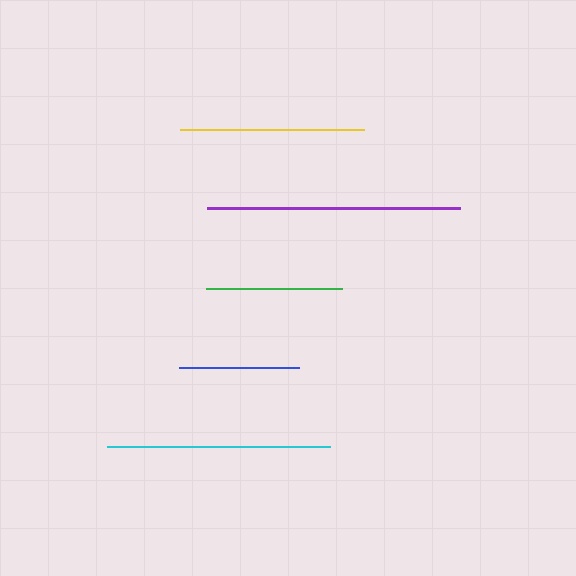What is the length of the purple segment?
The purple segment is approximately 253 pixels long.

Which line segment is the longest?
The purple line is the longest at approximately 253 pixels.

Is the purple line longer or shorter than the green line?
The purple line is longer than the green line.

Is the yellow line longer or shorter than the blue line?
The yellow line is longer than the blue line.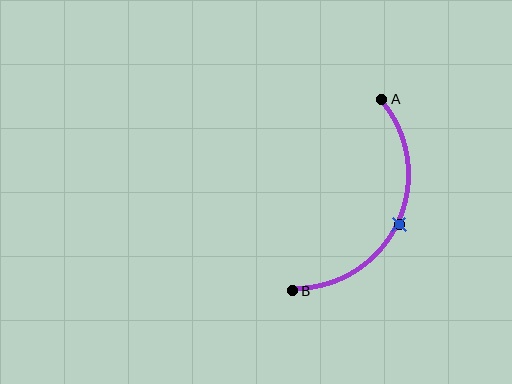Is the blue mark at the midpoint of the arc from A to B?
Yes. The blue mark lies on the arc at equal arc-length from both A and B — it is the arc midpoint.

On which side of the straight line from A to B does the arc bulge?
The arc bulges to the right of the straight line connecting A and B.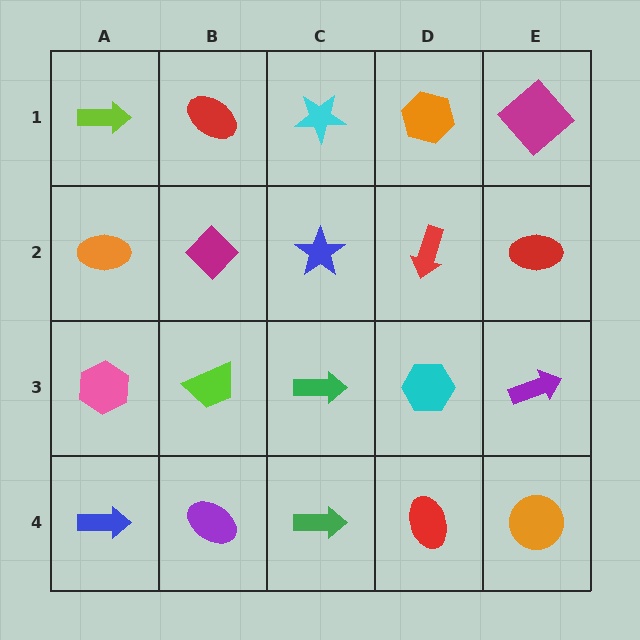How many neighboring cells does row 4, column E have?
2.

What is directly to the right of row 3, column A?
A lime trapezoid.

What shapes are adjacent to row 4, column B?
A lime trapezoid (row 3, column B), a blue arrow (row 4, column A), a green arrow (row 4, column C).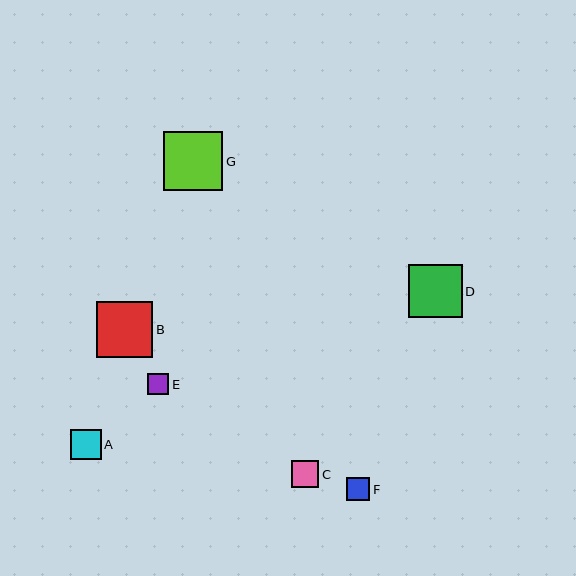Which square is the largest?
Square G is the largest with a size of approximately 59 pixels.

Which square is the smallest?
Square E is the smallest with a size of approximately 21 pixels.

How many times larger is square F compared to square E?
Square F is approximately 1.1 times the size of square E.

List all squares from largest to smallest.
From largest to smallest: G, B, D, A, C, F, E.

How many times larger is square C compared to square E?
Square C is approximately 1.3 times the size of square E.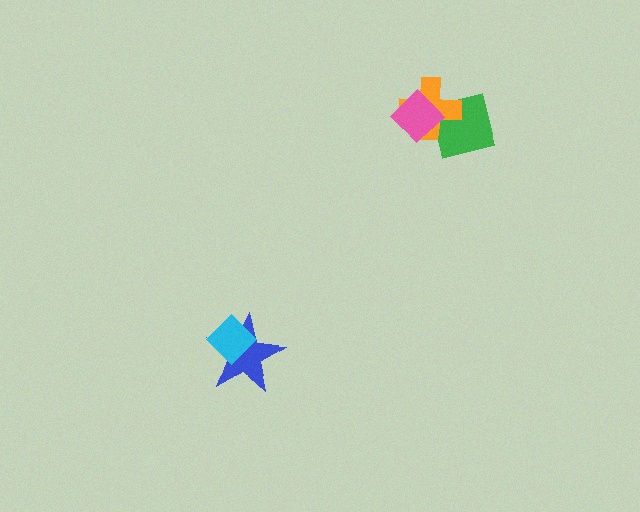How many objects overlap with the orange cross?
2 objects overlap with the orange cross.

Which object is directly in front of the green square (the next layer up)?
The orange cross is directly in front of the green square.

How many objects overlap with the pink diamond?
2 objects overlap with the pink diamond.